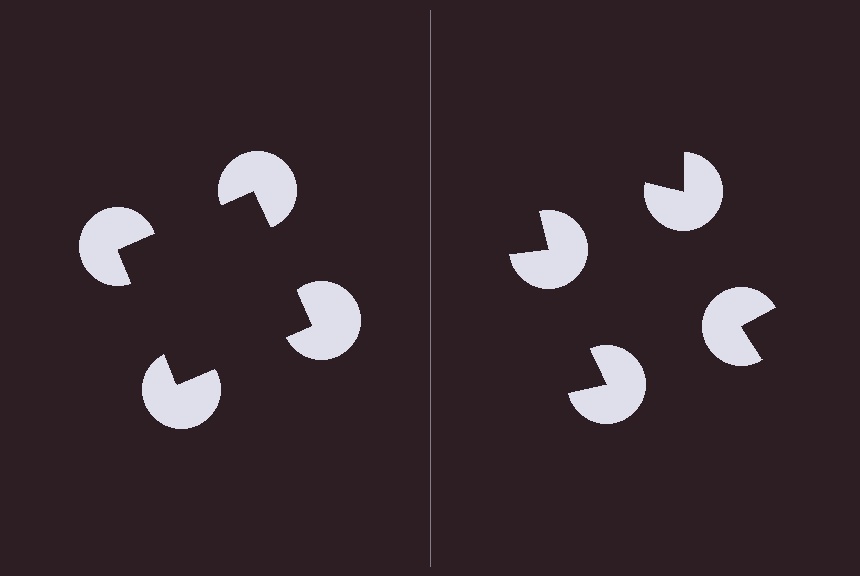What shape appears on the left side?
An illusory square.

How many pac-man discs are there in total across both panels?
8 — 4 on each side.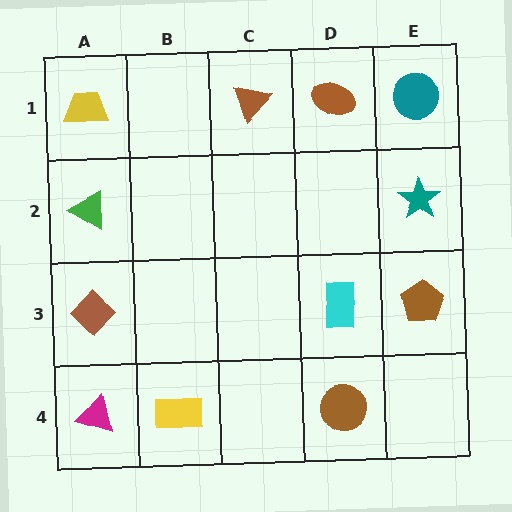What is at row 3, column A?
A brown diamond.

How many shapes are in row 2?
2 shapes.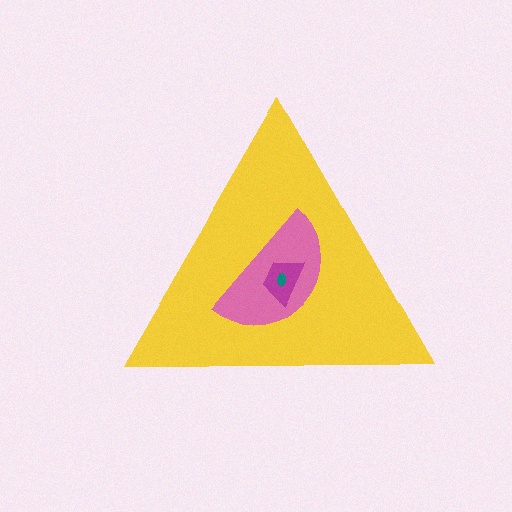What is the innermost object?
The teal ellipse.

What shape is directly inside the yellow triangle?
The pink semicircle.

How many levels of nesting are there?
4.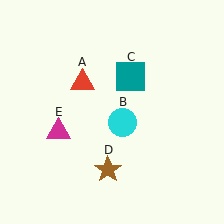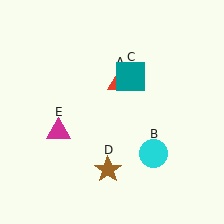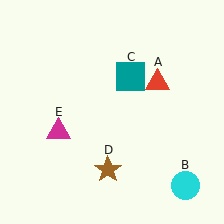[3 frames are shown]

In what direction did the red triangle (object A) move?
The red triangle (object A) moved right.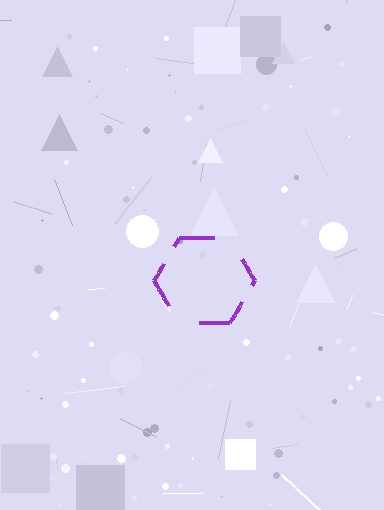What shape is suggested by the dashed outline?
The dashed outline suggests a hexagon.